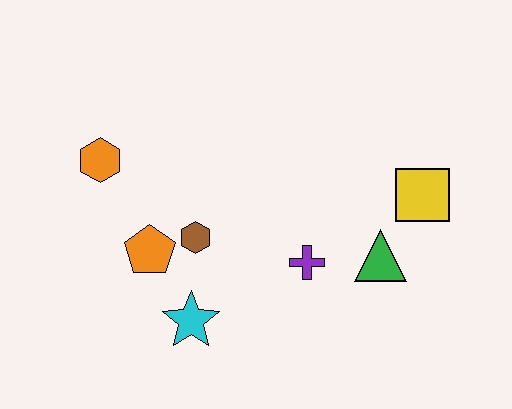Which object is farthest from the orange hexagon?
The yellow square is farthest from the orange hexagon.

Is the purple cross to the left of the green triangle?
Yes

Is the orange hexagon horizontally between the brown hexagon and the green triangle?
No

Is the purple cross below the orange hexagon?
Yes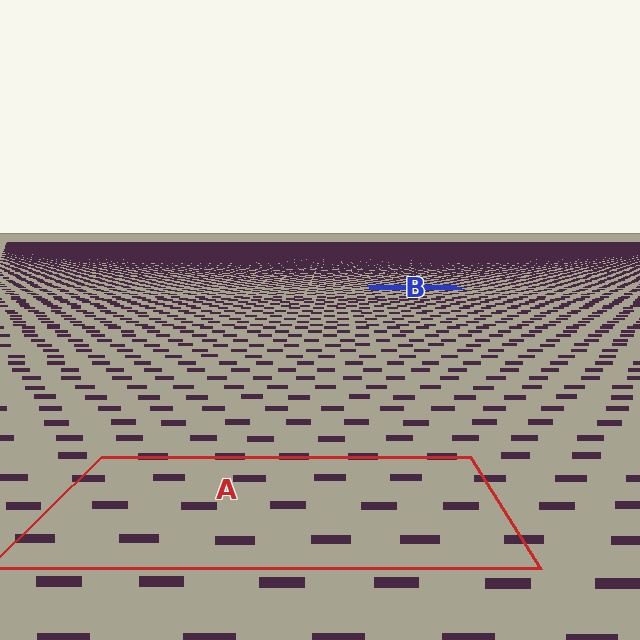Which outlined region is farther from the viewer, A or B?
Region B is farther from the viewer — the texture elements inside it appear smaller and more densely packed.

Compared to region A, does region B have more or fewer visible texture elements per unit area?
Region B has more texture elements per unit area — they are packed more densely because it is farther away.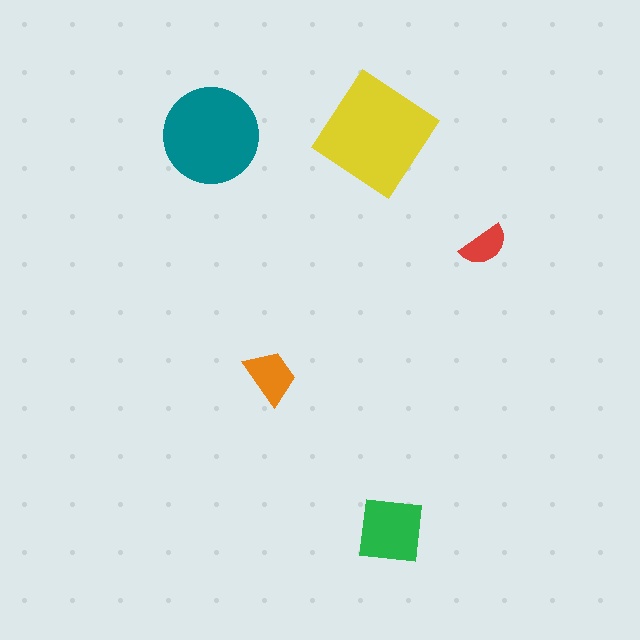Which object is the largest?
The yellow diamond.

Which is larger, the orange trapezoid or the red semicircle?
The orange trapezoid.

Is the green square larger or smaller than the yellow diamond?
Smaller.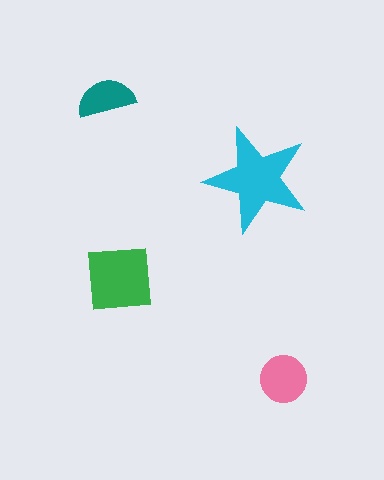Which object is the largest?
The cyan star.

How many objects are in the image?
There are 4 objects in the image.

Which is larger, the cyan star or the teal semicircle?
The cyan star.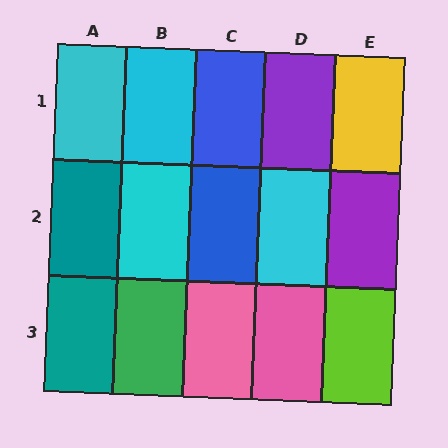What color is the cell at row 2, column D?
Cyan.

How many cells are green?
1 cell is green.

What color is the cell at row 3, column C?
Pink.